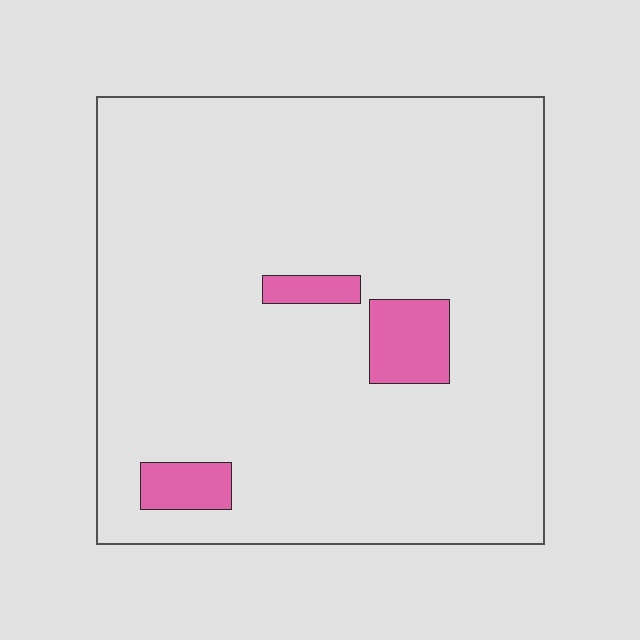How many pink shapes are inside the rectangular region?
3.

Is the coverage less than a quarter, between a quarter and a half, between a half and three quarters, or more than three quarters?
Less than a quarter.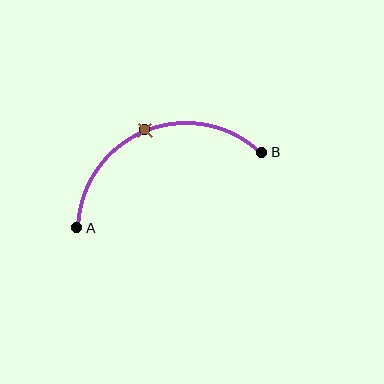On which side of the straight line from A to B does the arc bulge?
The arc bulges above the straight line connecting A and B.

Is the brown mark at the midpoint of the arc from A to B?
Yes. The brown mark lies on the arc at equal arc-length from both A and B — it is the arc midpoint.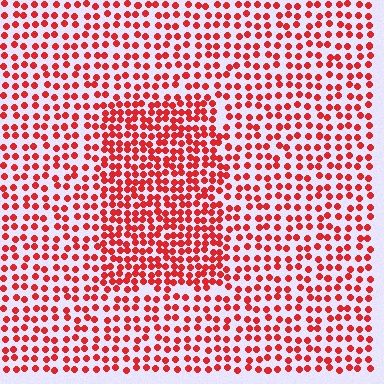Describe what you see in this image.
The image contains small red elements arranged at two different densities. A rectangle-shaped region is visible where the elements are more densely packed than the surrounding area.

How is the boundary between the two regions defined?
The boundary is defined by a change in element density (approximately 1.7x ratio). All elements are the same color, size, and shape.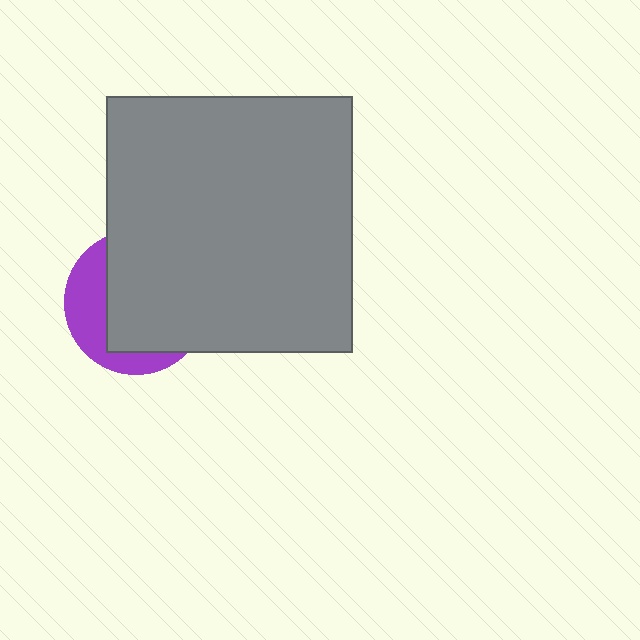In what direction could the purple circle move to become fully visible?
The purple circle could move left. That would shift it out from behind the gray rectangle entirely.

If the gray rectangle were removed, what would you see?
You would see the complete purple circle.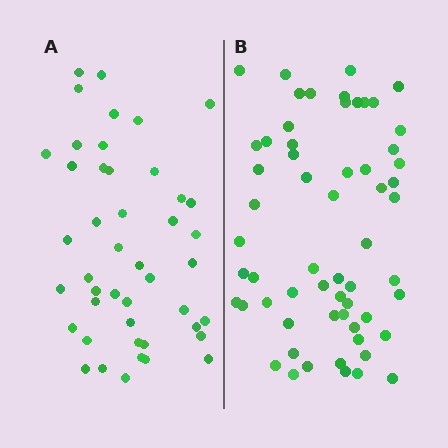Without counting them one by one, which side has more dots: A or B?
Region B (the right region) has more dots.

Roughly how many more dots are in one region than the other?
Region B has approximately 15 more dots than region A.